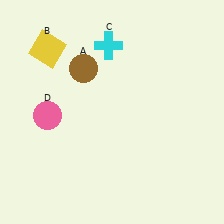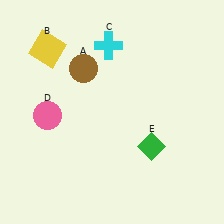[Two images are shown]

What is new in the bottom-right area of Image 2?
A green diamond (E) was added in the bottom-right area of Image 2.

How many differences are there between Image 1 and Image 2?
There is 1 difference between the two images.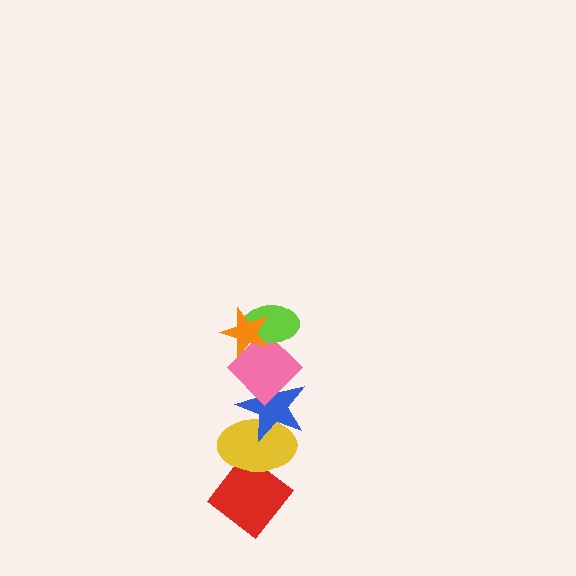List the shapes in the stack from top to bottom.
From top to bottom: the orange star, the lime ellipse, the pink diamond, the blue star, the yellow ellipse, the red diamond.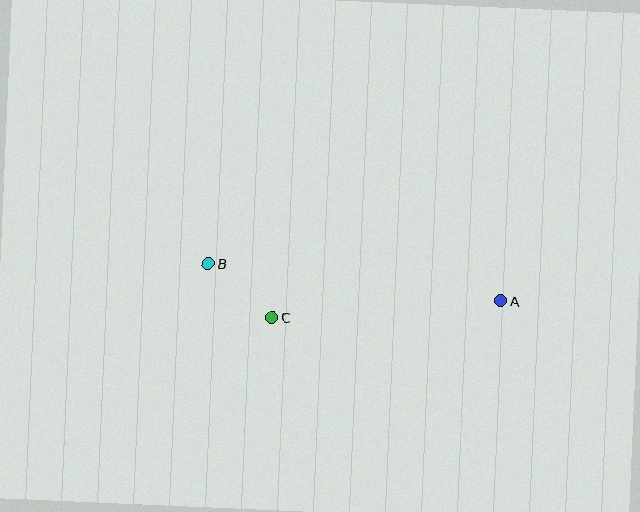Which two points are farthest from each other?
Points A and B are farthest from each other.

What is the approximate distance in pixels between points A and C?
The distance between A and C is approximately 230 pixels.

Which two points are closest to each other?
Points B and C are closest to each other.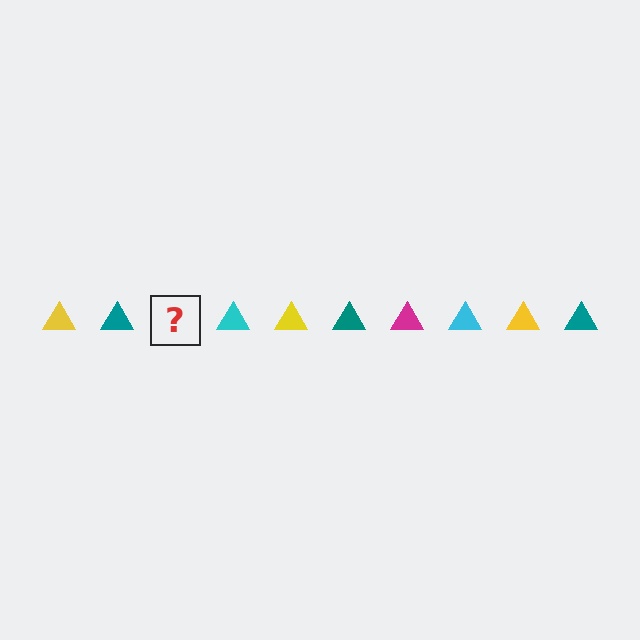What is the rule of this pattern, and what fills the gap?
The rule is that the pattern cycles through yellow, teal, magenta, cyan triangles. The gap should be filled with a magenta triangle.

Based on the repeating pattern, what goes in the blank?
The blank should be a magenta triangle.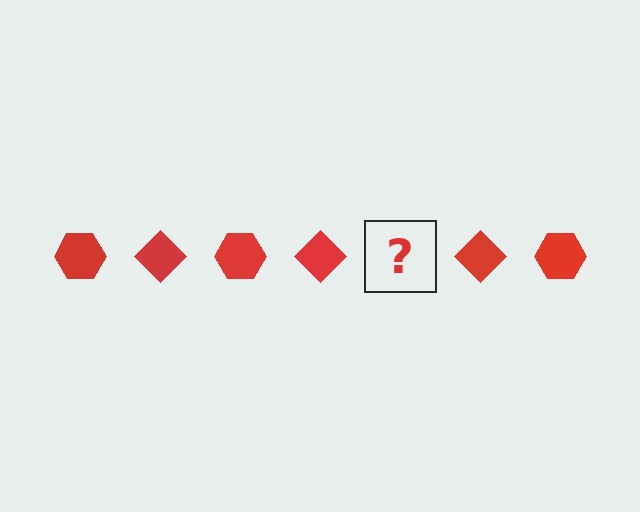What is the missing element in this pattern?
The missing element is a red hexagon.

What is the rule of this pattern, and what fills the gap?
The rule is that the pattern cycles through hexagon, diamond shapes in red. The gap should be filled with a red hexagon.